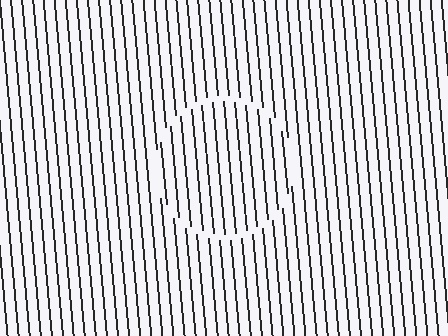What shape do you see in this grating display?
An illusory circle. The interior of the shape contains the same grating, shifted by half a period — the contour is defined by the phase discontinuity where line-ends from the inner and outer gratings abut.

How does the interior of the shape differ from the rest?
The interior of the shape contains the same grating, shifted by half a period — the contour is defined by the phase discontinuity where line-ends from the inner and outer gratings abut.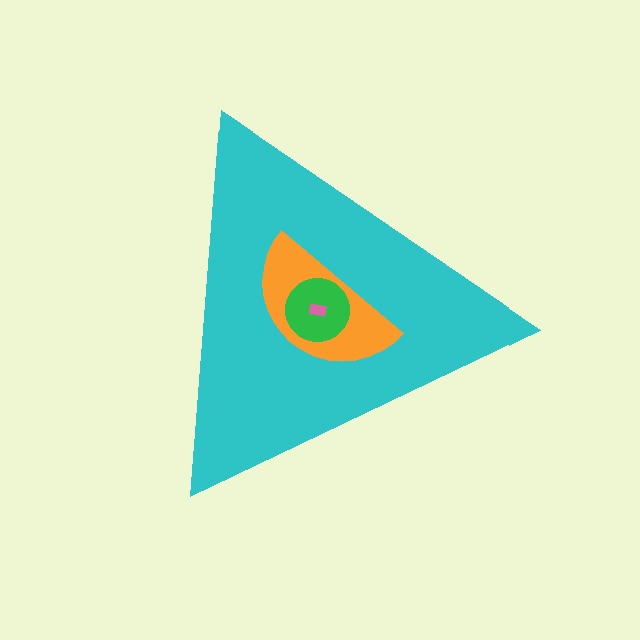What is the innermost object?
The pink rectangle.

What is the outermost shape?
The cyan triangle.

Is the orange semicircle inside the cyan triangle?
Yes.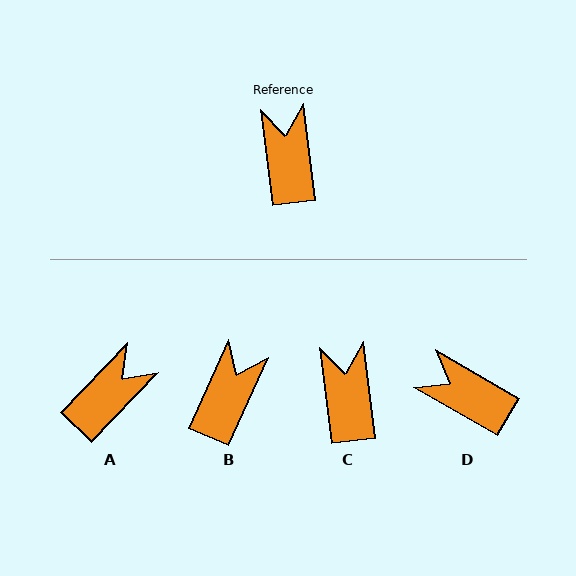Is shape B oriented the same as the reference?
No, it is off by about 31 degrees.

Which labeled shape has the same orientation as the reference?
C.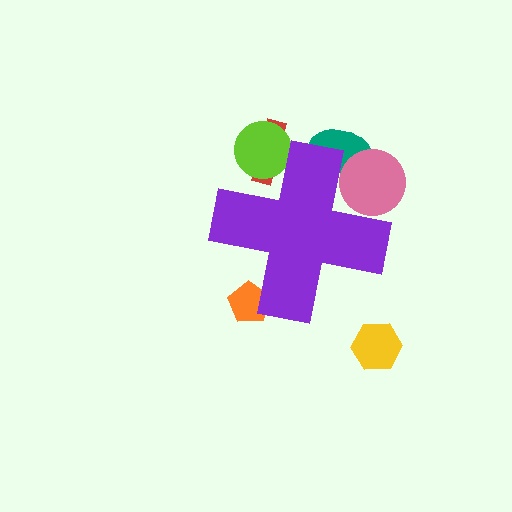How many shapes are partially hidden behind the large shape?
5 shapes are partially hidden.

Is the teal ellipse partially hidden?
Yes, the teal ellipse is partially hidden behind the purple cross.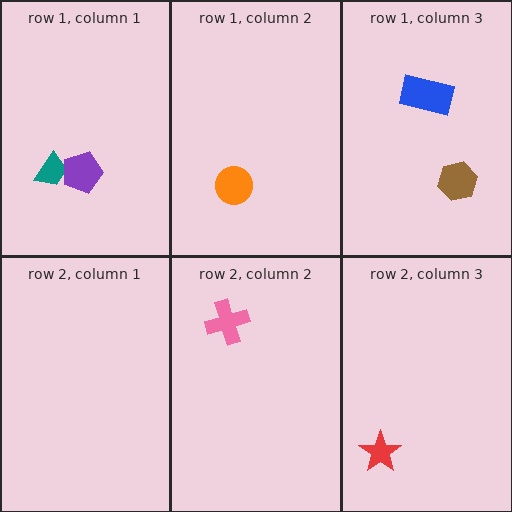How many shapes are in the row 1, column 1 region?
2.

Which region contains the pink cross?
The row 2, column 2 region.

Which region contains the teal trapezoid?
The row 1, column 1 region.